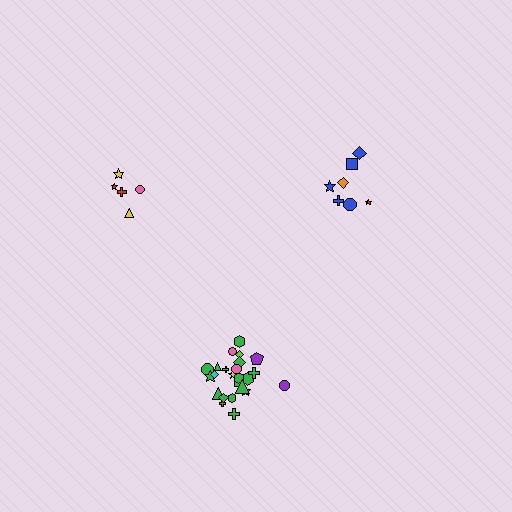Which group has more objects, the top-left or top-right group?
The top-right group.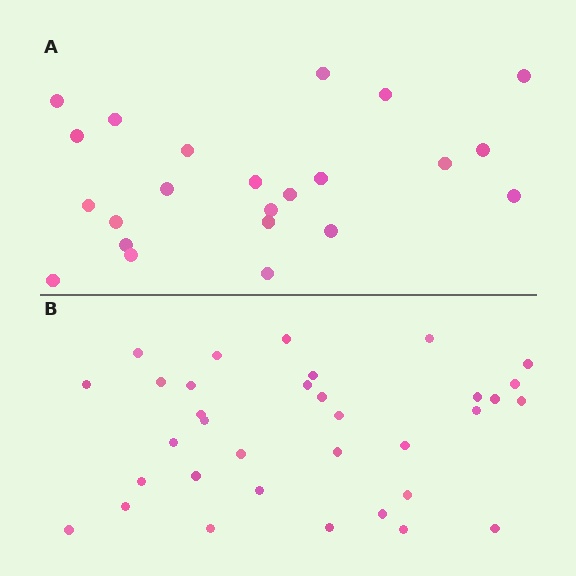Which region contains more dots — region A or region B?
Region B (the bottom region) has more dots.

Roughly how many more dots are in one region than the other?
Region B has roughly 12 or so more dots than region A.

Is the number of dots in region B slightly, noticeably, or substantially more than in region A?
Region B has substantially more. The ratio is roughly 1.5 to 1.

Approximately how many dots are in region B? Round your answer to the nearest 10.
About 30 dots. (The exact count is 34, which rounds to 30.)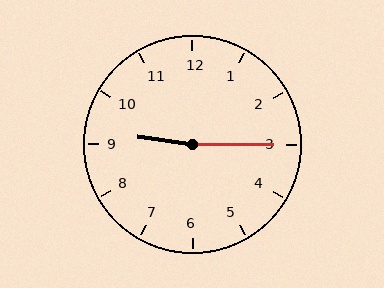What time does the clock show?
9:15.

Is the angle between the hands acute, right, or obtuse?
It is obtuse.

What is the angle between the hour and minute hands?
Approximately 172 degrees.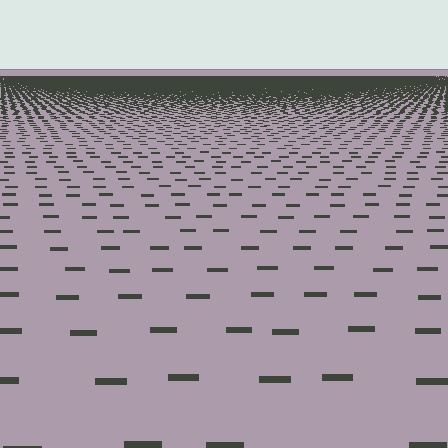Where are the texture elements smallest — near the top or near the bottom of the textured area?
Near the top.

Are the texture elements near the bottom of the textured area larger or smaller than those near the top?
Larger. Near the bottom, elements are closer to the viewer and appear at a bigger on-screen size.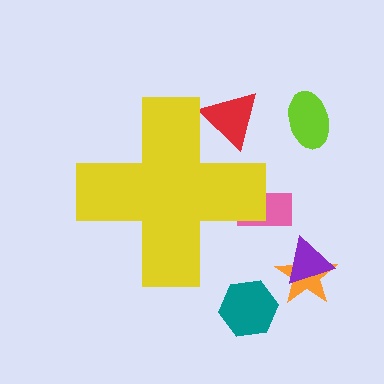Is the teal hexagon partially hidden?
No, the teal hexagon is fully visible.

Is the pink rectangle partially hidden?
Yes, the pink rectangle is partially hidden behind the yellow cross.